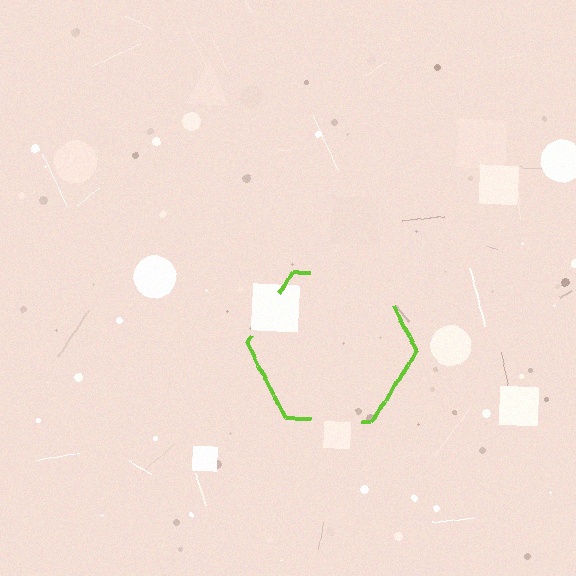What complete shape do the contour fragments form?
The contour fragments form a hexagon.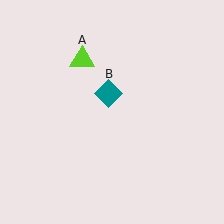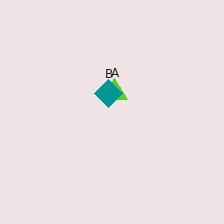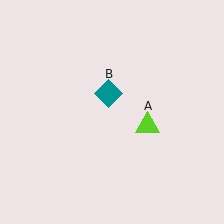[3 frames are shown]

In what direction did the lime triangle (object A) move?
The lime triangle (object A) moved down and to the right.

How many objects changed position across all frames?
1 object changed position: lime triangle (object A).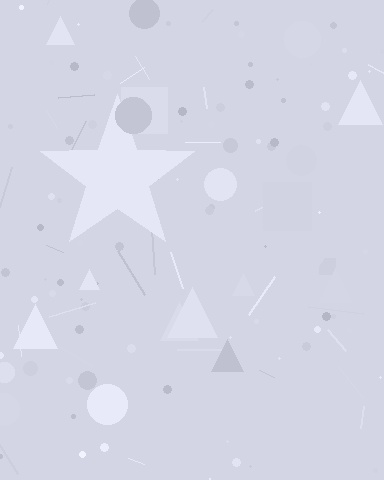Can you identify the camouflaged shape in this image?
The camouflaged shape is a star.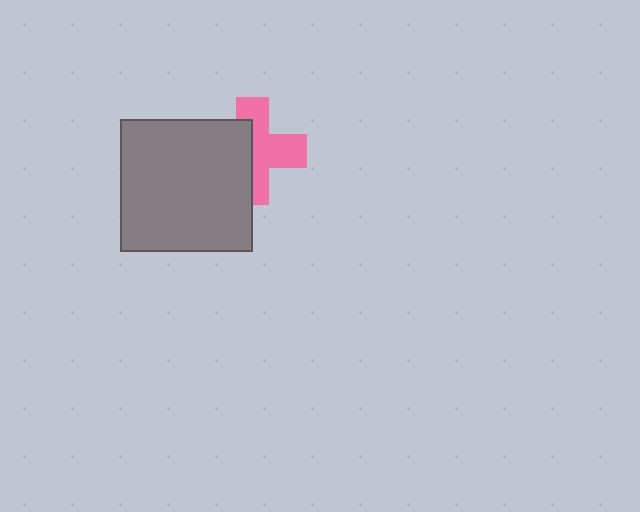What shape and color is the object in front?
The object in front is a gray square.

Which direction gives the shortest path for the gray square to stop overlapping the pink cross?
Moving left gives the shortest separation.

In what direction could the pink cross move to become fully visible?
The pink cross could move right. That would shift it out from behind the gray square entirely.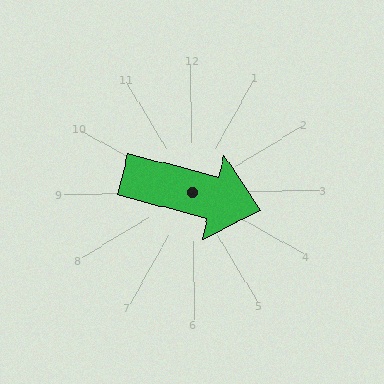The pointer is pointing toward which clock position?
Roughly 4 o'clock.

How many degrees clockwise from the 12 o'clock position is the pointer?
Approximately 106 degrees.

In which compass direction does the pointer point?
East.